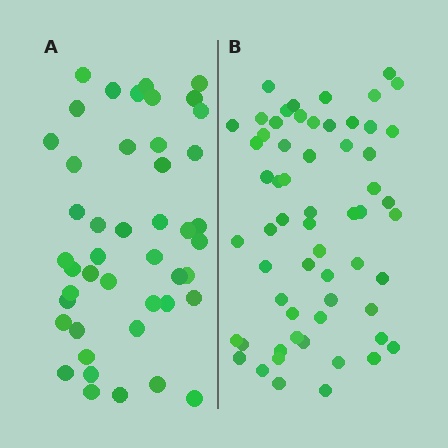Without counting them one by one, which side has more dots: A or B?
Region B (the right region) has more dots.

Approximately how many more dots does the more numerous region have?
Region B has approximately 15 more dots than region A.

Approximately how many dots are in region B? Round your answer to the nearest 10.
About 60 dots.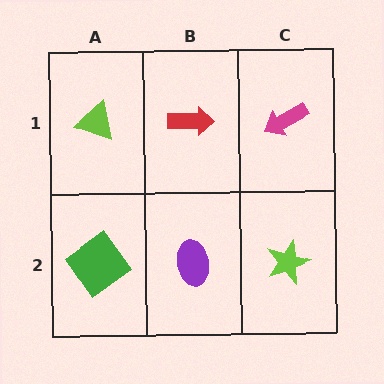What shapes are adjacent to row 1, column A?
A green diamond (row 2, column A), a red arrow (row 1, column B).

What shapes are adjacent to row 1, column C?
A lime star (row 2, column C), a red arrow (row 1, column B).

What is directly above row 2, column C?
A magenta arrow.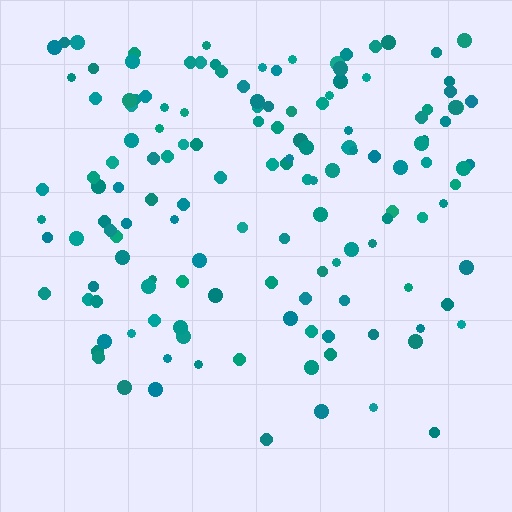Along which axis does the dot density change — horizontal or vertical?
Vertical.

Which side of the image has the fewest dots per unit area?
The bottom.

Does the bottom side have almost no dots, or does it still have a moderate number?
Still a moderate number, just noticeably fewer than the top.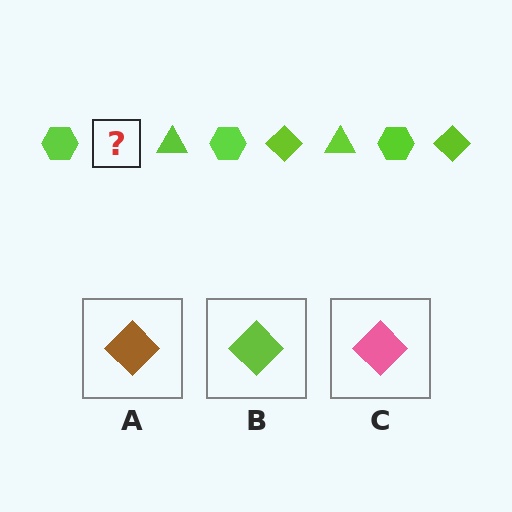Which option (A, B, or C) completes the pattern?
B.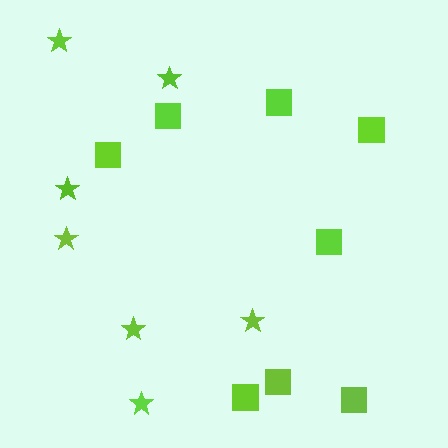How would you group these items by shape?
There are 2 groups: one group of stars (7) and one group of squares (8).